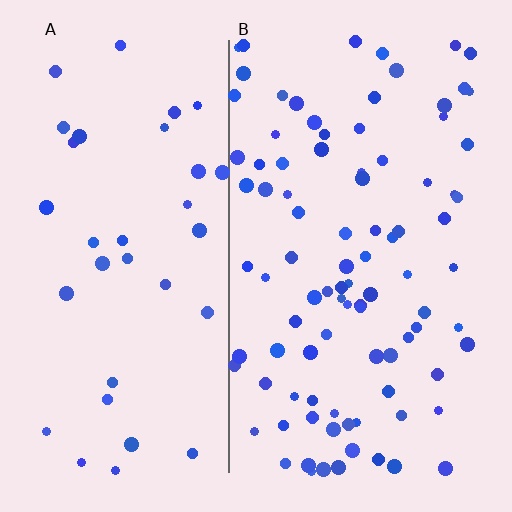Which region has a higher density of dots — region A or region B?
B (the right).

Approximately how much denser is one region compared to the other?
Approximately 2.6× — region B over region A.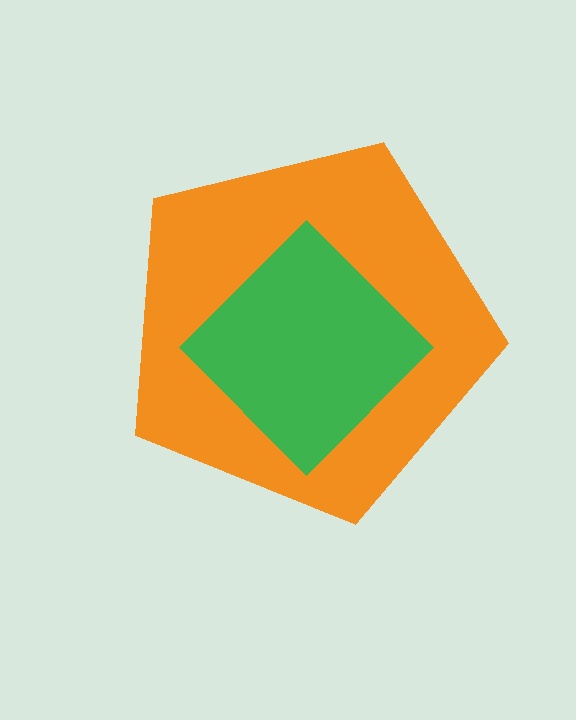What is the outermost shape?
The orange pentagon.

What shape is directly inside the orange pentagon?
The green diamond.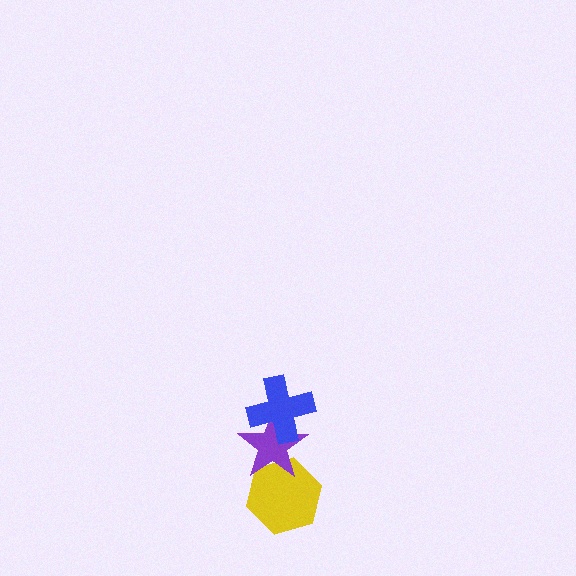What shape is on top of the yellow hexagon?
The purple star is on top of the yellow hexagon.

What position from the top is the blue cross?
The blue cross is 1st from the top.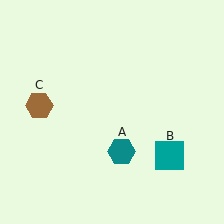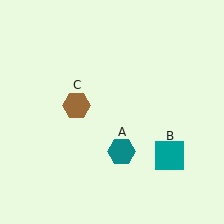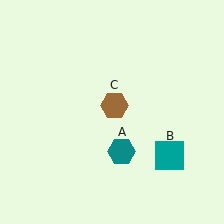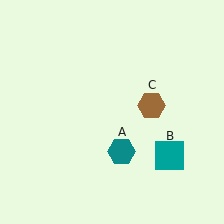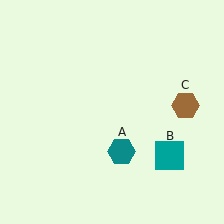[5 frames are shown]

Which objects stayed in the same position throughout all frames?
Teal hexagon (object A) and teal square (object B) remained stationary.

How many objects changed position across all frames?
1 object changed position: brown hexagon (object C).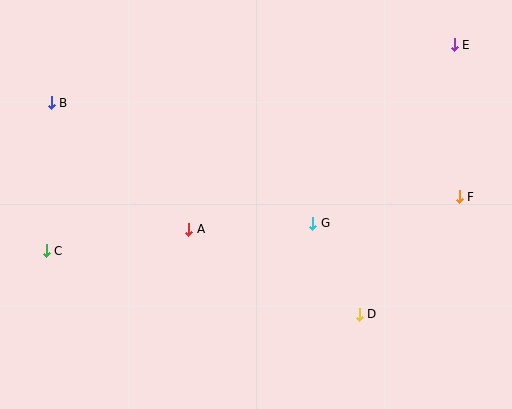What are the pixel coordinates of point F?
Point F is at (459, 197).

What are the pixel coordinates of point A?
Point A is at (189, 229).